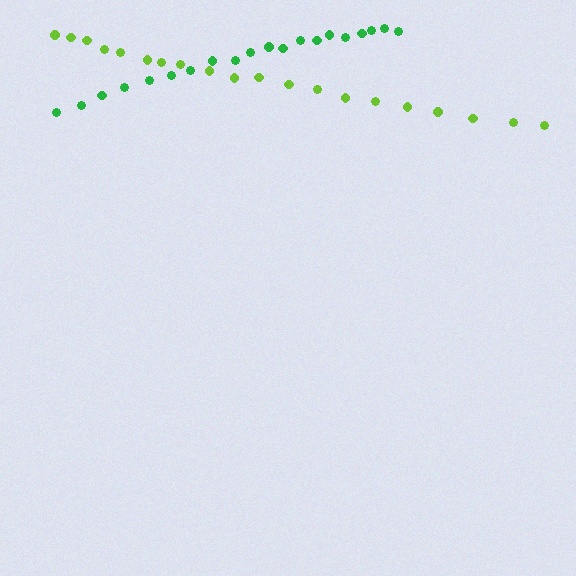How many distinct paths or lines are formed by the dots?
There are 2 distinct paths.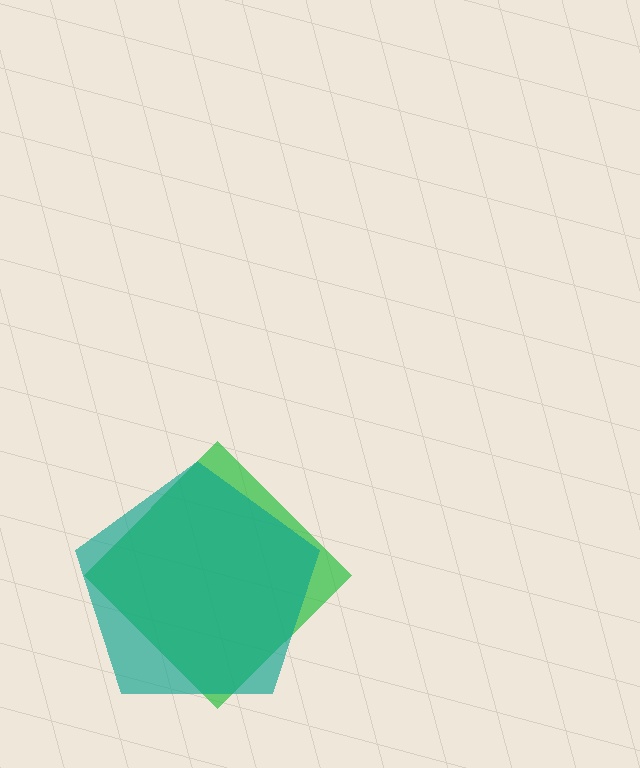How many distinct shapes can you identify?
There are 2 distinct shapes: a green diamond, a teal pentagon.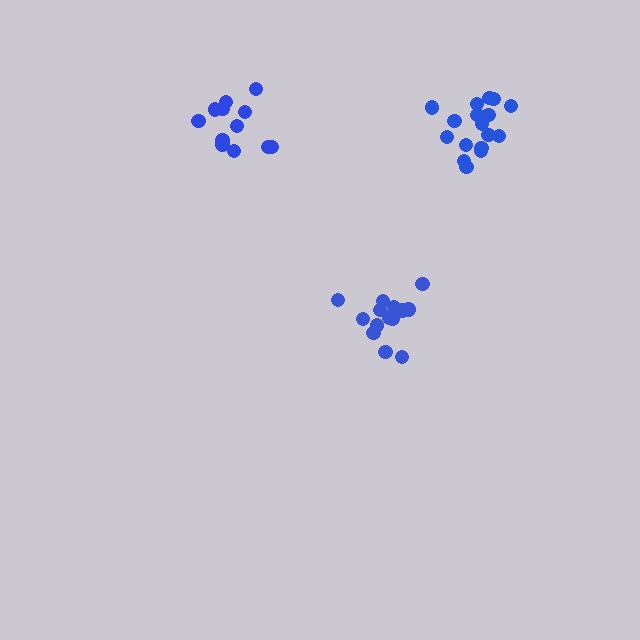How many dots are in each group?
Group 1: 12 dots, Group 2: 17 dots, Group 3: 15 dots (44 total).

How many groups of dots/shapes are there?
There are 3 groups.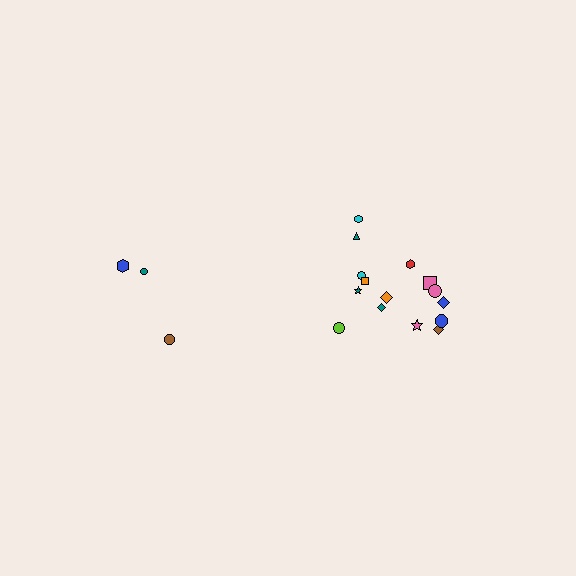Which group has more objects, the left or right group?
The right group.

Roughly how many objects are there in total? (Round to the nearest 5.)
Roughly 20 objects in total.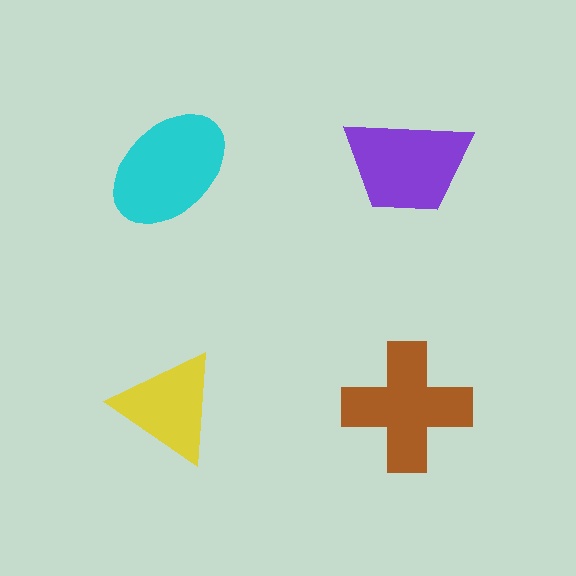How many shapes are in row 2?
2 shapes.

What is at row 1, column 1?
A cyan ellipse.